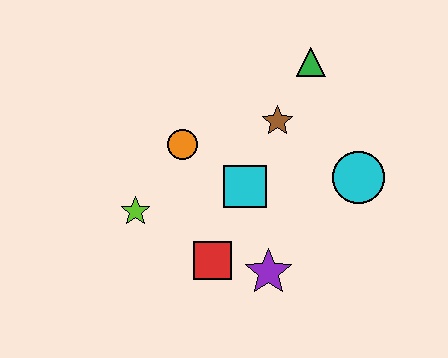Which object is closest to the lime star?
The orange circle is closest to the lime star.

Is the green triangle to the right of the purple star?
Yes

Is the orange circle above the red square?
Yes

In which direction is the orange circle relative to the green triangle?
The orange circle is to the left of the green triangle.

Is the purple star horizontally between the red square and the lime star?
No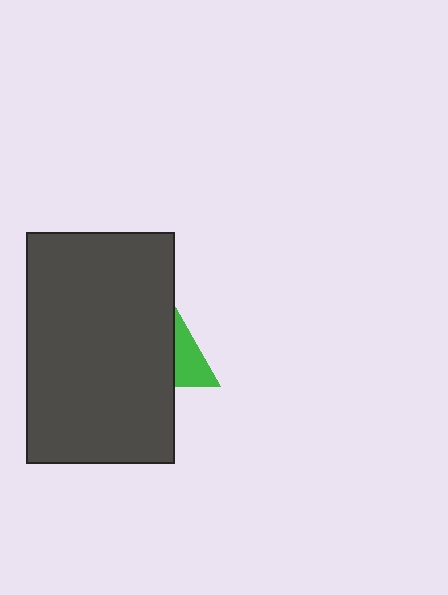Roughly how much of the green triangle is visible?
A small part of it is visible (roughly 31%).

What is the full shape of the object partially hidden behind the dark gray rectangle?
The partially hidden object is a green triangle.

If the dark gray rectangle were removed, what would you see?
You would see the complete green triangle.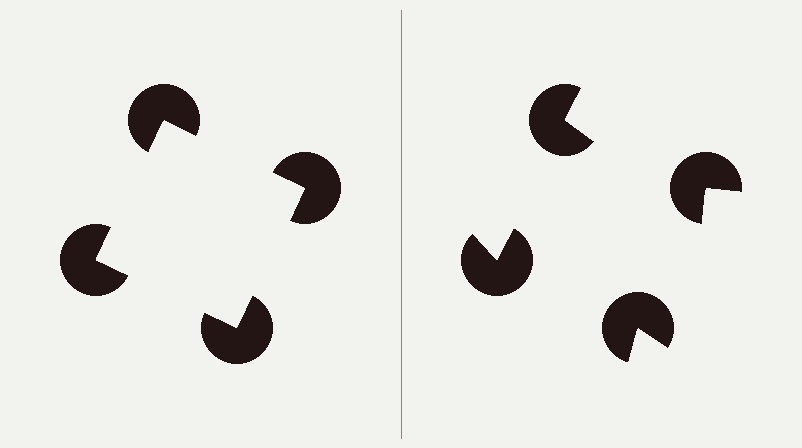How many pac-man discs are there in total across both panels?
8 — 4 on each side.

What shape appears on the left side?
An illusory square.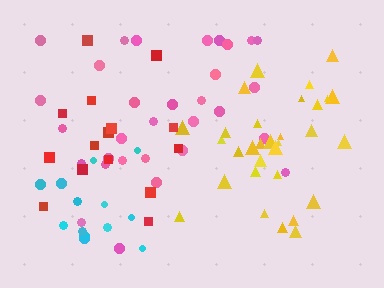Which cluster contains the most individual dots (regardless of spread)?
Yellow (32).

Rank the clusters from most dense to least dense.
yellow, cyan, pink, red.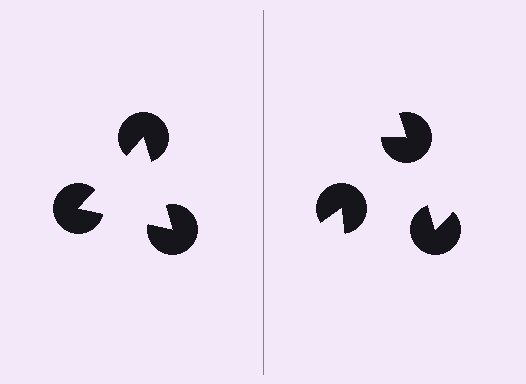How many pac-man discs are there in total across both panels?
6 — 3 on each side.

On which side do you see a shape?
An illusory triangle appears on the left side. On the right side the wedge cuts are rotated, so no coherent shape forms.